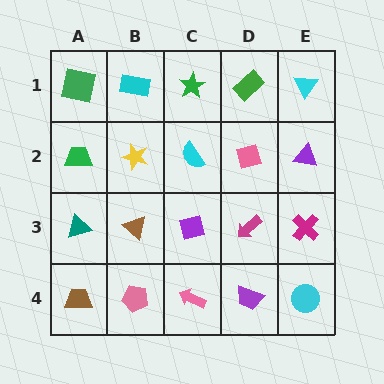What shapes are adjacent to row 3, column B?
A yellow star (row 2, column B), a pink pentagon (row 4, column B), a teal triangle (row 3, column A), a purple square (row 3, column C).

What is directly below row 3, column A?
A brown trapezoid.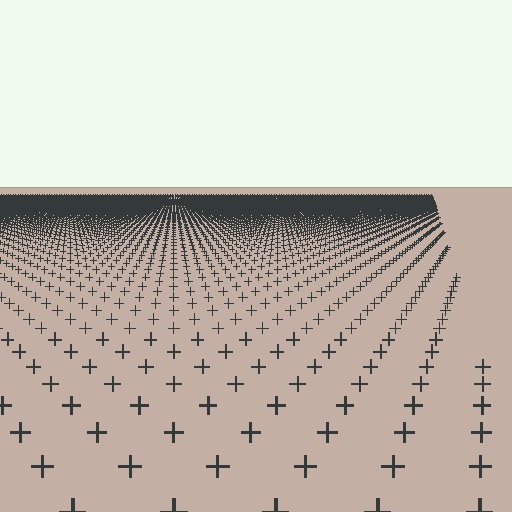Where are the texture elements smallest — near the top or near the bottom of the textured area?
Near the top.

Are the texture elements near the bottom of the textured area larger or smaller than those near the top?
Larger. Near the bottom, elements are closer to the viewer and appear at a bigger on-screen size.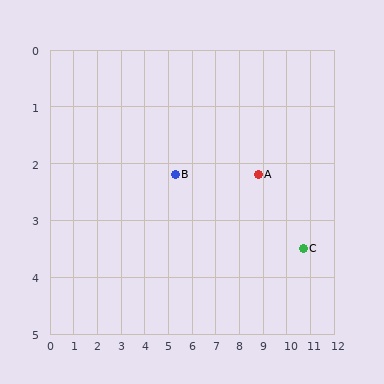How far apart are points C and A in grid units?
Points C and A are about 2.3 grid units apart.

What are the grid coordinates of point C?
Point C is at approximately (10.7, 3.5).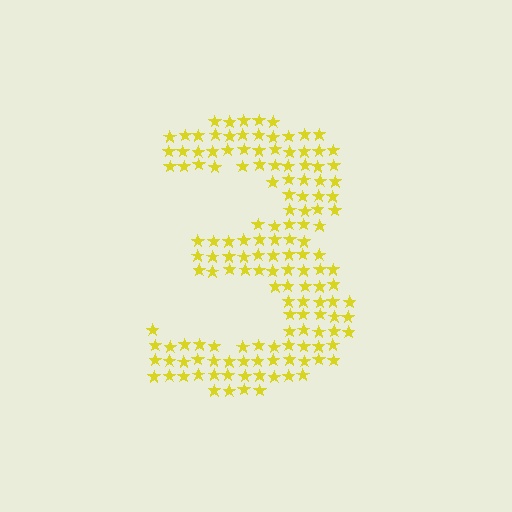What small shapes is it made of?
It is made of small stars.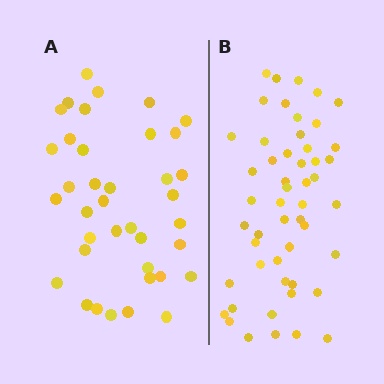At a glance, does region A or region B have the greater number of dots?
Region B (the right region) has more dots.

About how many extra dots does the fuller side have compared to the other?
Region B has approximately 15 more dots than region A.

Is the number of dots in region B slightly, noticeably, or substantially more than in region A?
Region B has noticeably more, but not dramatically so. The ratio is roughly 1.3 to 1.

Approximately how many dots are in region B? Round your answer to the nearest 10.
About 50 dots. (The exact count is 51, which rounds to 50.)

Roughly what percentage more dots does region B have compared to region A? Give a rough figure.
About 35% more.